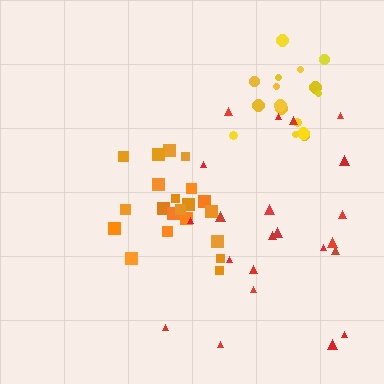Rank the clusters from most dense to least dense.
yellow, orange, red.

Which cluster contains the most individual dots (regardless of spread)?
Red (22).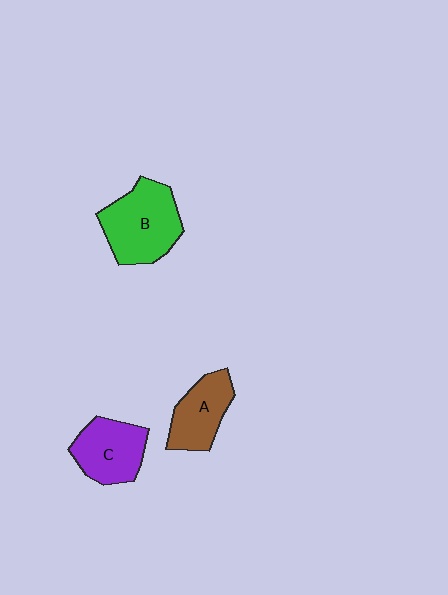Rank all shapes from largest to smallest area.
From largest to smallest: B (green), C (purple), A (brown).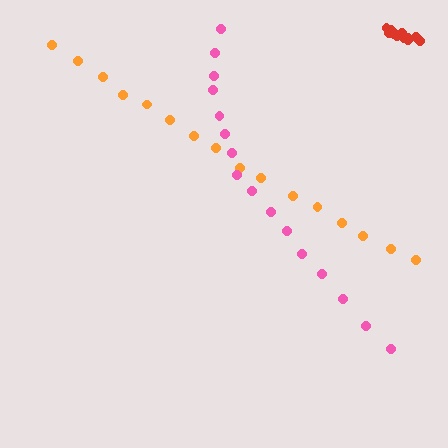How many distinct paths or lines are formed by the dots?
There are 3 distinct paths.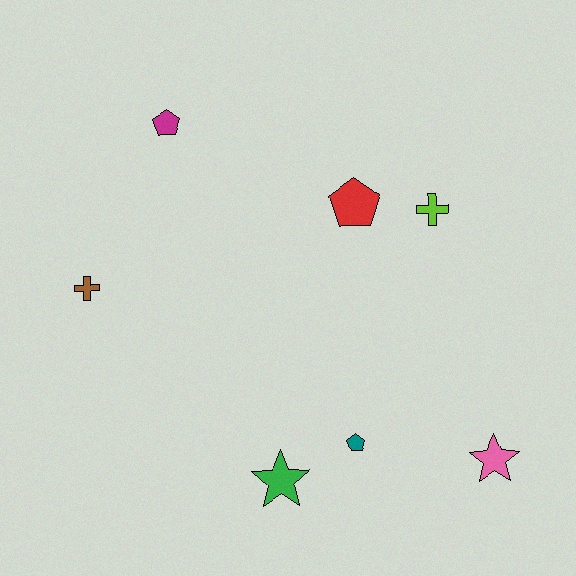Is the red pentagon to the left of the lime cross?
Yes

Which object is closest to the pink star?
The teal pentagon is closest to the pink star.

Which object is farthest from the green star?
The magenta pentagon is farthest from the green star.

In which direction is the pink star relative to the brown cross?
The pink star is to the right of the brown cross.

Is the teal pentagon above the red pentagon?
No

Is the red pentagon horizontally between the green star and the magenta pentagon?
No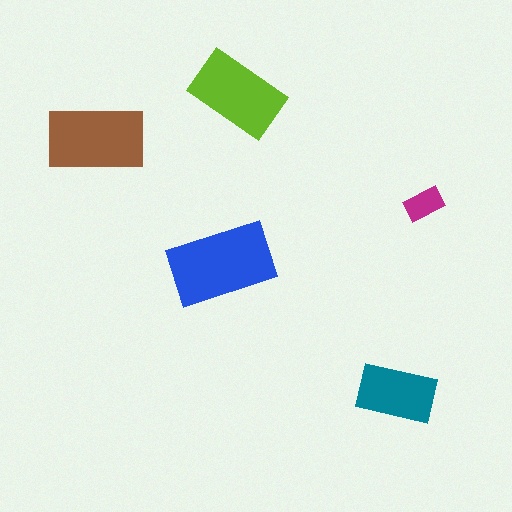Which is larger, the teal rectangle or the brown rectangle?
The brown one.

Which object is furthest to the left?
The brown rectangle is leftmost.